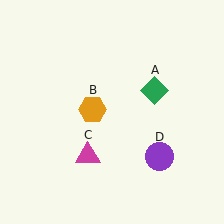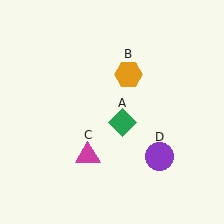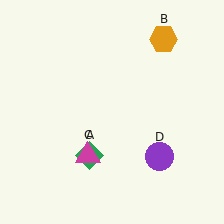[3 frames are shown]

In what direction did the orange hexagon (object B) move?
The orange hexagon (object B) moved up and to the right.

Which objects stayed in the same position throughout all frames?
Magenta triangle (object C) and purple circle (object D) remained stationary.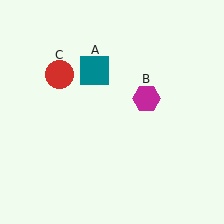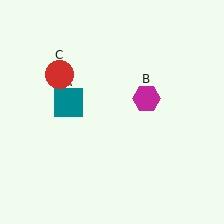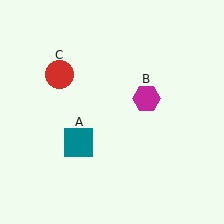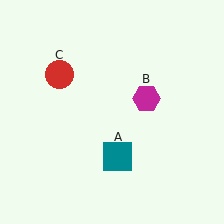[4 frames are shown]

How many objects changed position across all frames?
1 object changed position: teal square (object A).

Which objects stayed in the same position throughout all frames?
Magenta hexagon (object B) and red circle (object C) remained stationary.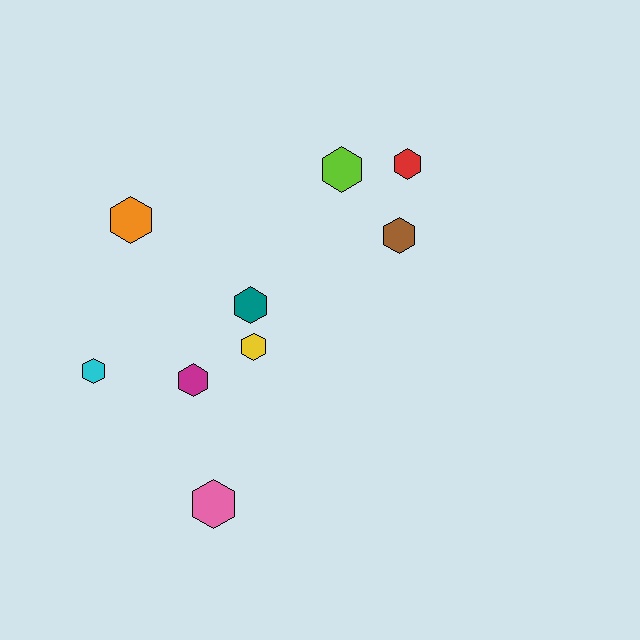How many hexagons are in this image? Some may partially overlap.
There are 9 hexagons.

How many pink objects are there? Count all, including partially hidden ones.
There is 1 pink object.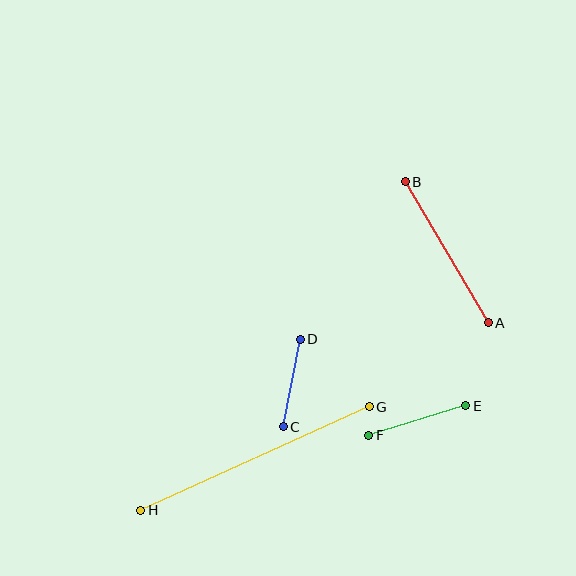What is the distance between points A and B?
The distance is approximately 164 pixels.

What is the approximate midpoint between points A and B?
The midpoint is at approximately (447, 252) pixels.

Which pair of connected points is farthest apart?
Points G and H are farthest apart.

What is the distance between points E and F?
The distance is approximately 102 pixels.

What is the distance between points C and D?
The distance is approximately 89 pixels.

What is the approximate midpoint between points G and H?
The midpoint is at approximately (255, 458) pixels.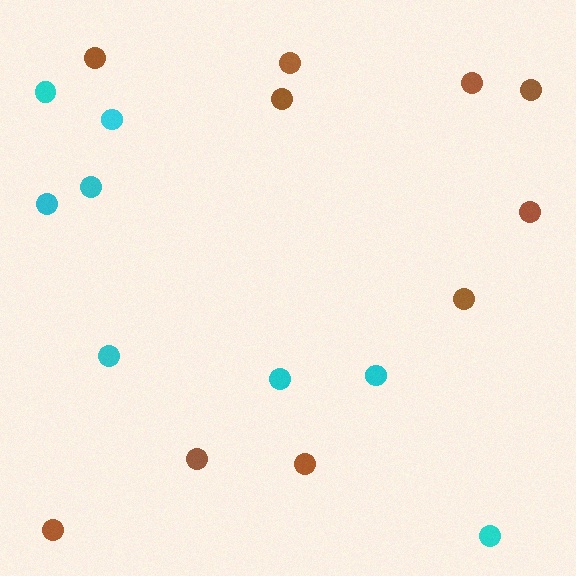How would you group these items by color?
There are 2 groups: one group of brown circles (10) and one group of cyan circles (8).